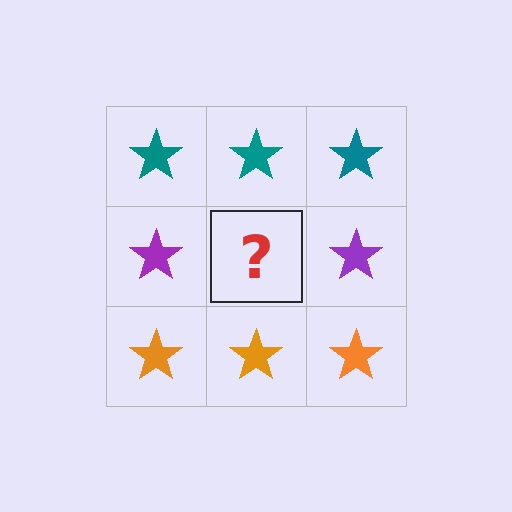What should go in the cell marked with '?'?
The missing cell should contain a purple star.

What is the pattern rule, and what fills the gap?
The rule is that each row has a consistent color. The gap should be filled with a purple star.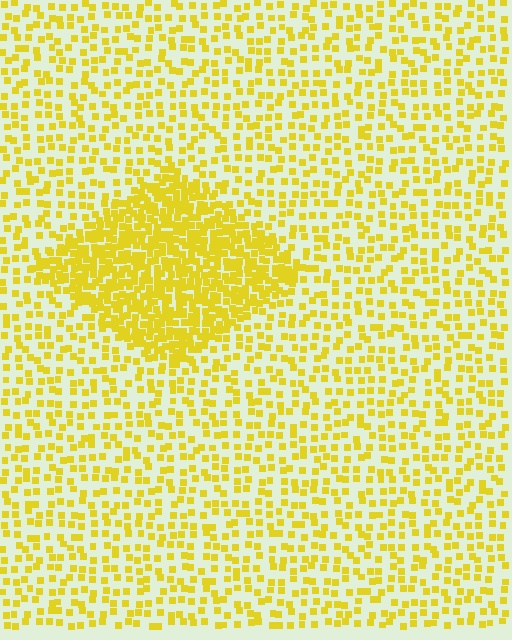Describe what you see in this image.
The image contains small yellow elements arranged at two different densities. A diamond-shaped region is visible where the elements are more densely packed than the surrounding area.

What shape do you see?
I see a diamond.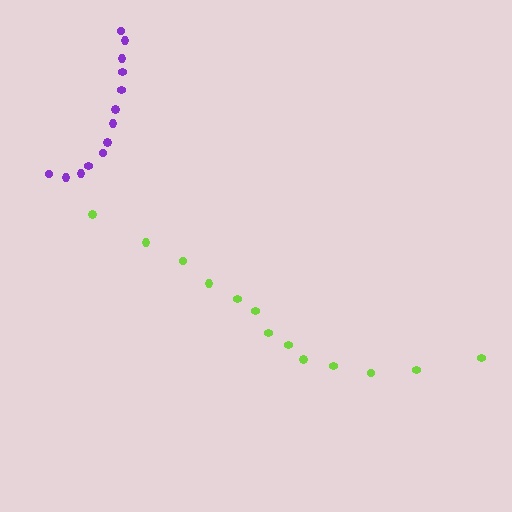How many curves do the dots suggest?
There are 2 distinct paths.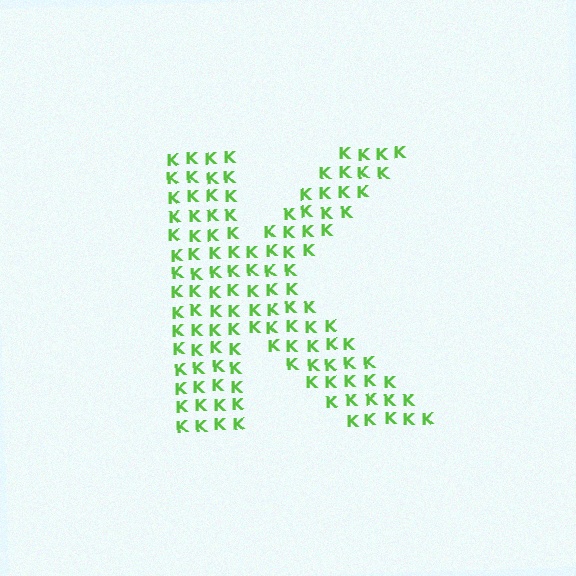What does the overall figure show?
The overall figure shows the letter K.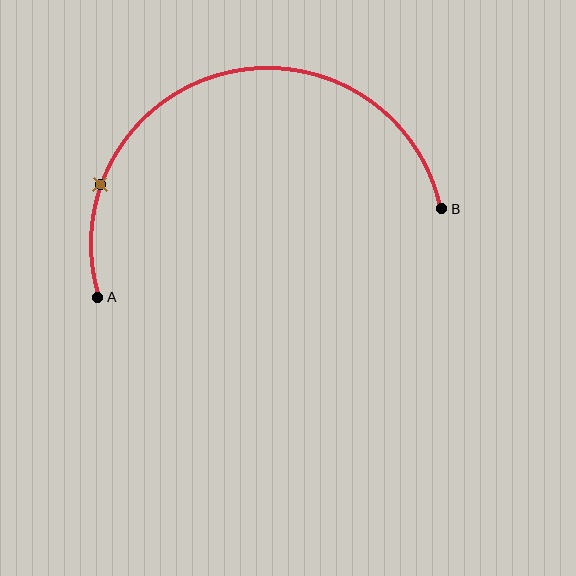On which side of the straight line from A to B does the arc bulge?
The arc bulges above the straight line connecting A and B.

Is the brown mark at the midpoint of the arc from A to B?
No. The brown mark lies on the arc but is closer to endpoint A. The arc midpoint would be at the point on the curve equidistant along the arc from both A and B.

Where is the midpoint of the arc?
The arc midpoint is the point on the curve farthest from the straight line joining A and B. It sits above that line.